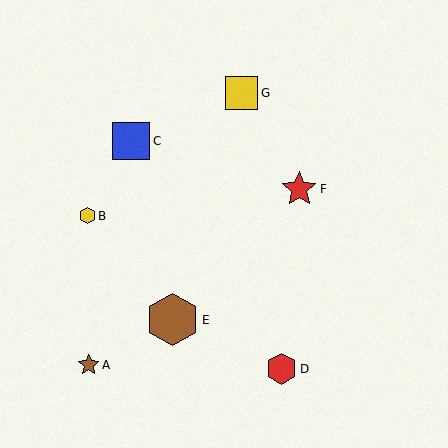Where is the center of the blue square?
The center of the blue square is at (131, 141).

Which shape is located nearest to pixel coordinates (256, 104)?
The yellow square (labeled G) at (242, 93) is nearest to that location.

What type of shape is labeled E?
Shape E is a brown hexagon.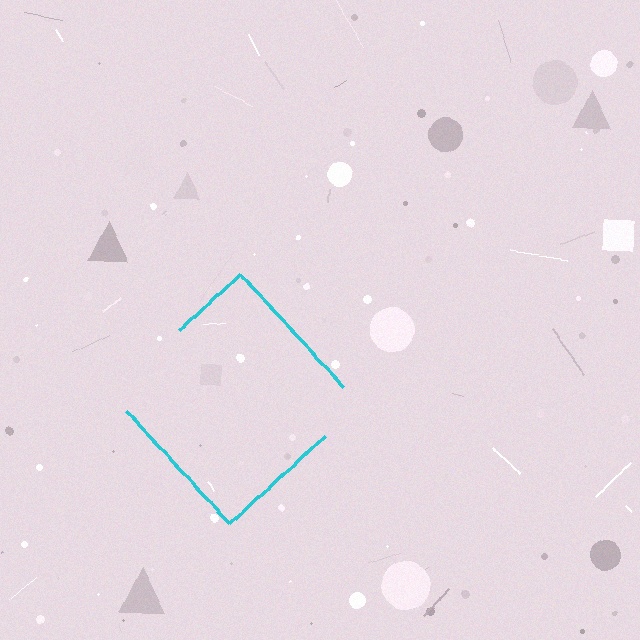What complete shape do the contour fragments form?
The contour fragments form a diamond.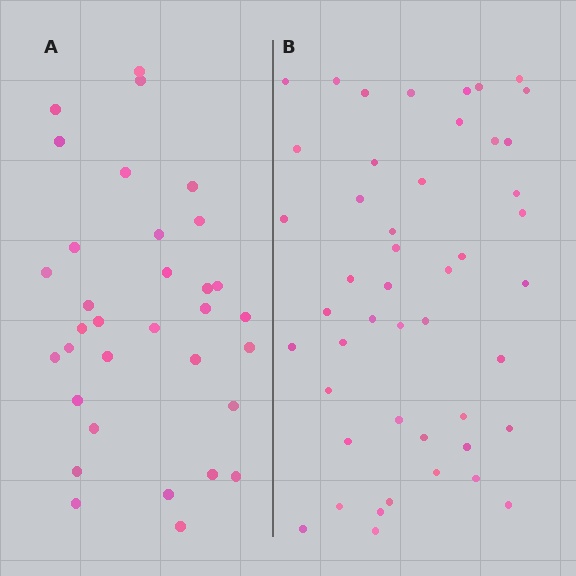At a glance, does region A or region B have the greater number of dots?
Region B (the right region) has more dots.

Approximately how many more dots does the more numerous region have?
Region B has approximately 15 more dots than region A.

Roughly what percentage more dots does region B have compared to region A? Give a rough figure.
About 40% more.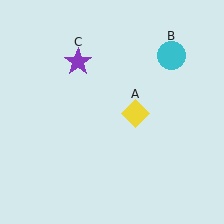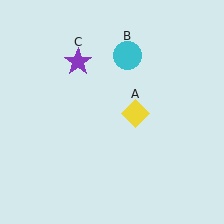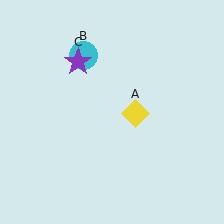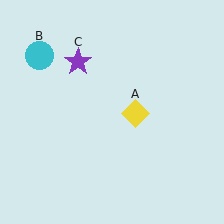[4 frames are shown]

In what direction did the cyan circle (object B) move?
The cyan circle (object B) moved left.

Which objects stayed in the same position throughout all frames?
Yellow diamond (object A) and purple star (object C) remained stationary.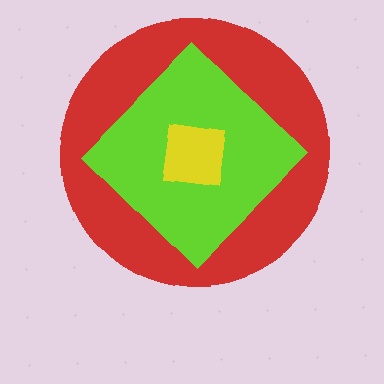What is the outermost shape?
The red circle.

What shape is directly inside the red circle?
The lime diamond.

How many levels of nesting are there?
3.